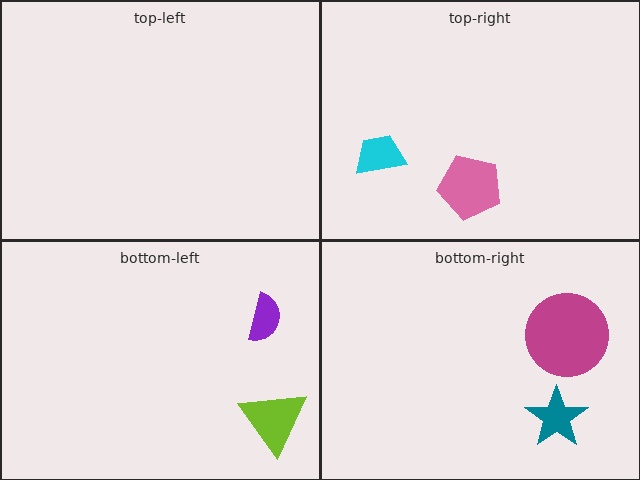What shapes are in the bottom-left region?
The purple semicircle, the lime triangle.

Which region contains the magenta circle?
The bottom-right region.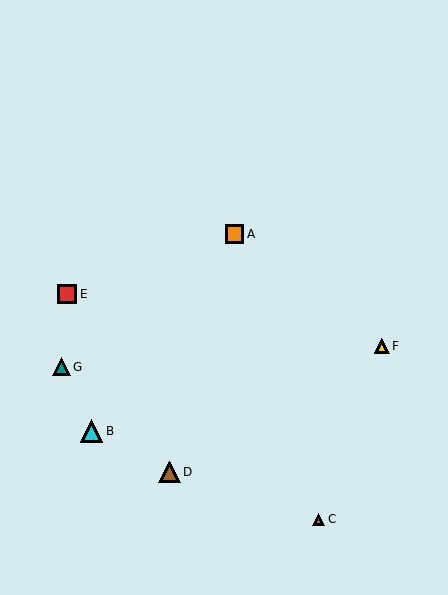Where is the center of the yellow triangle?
The center of the yellow triangle is at (382, 346).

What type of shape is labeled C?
Shape C is a brown triangle.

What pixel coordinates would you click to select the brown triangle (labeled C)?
Click at (319, 519) to select the brown triangle C.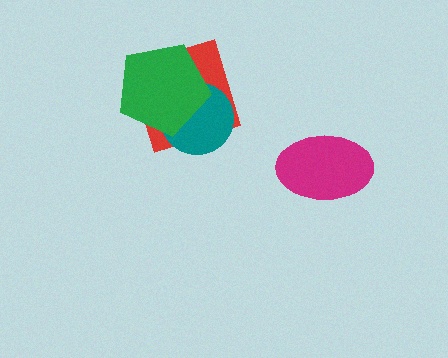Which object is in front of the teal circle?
The green pentagon is in front of the teal circle.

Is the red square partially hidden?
Yes, it is partially covered by another shape.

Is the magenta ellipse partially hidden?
No, no other shape covers it.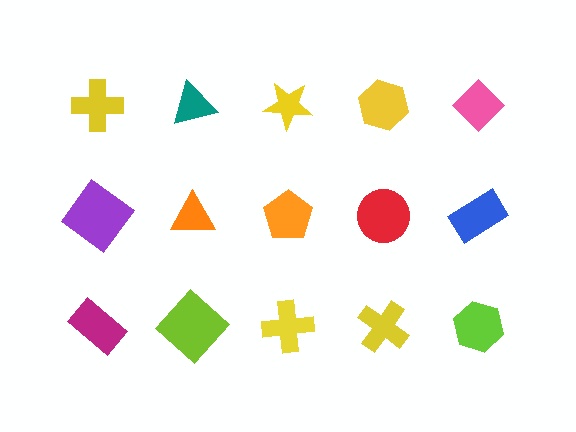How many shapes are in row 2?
5 shapes.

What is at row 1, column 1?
A yellow cross.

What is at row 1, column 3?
A yellow star.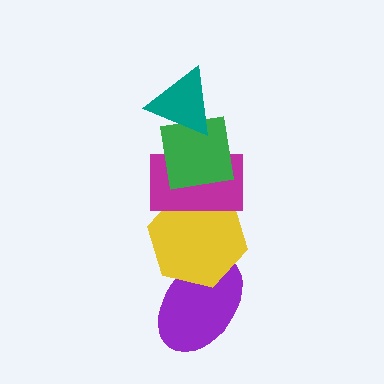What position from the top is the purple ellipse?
The purple ellipse is 5th from the top.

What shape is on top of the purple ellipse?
The yellow hexagon is on top of the purple ellipse.